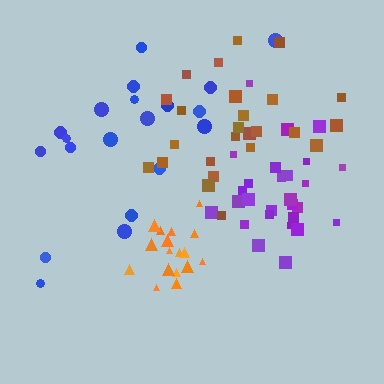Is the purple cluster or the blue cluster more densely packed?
Purple.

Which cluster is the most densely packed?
Orange.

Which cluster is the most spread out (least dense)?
Blue.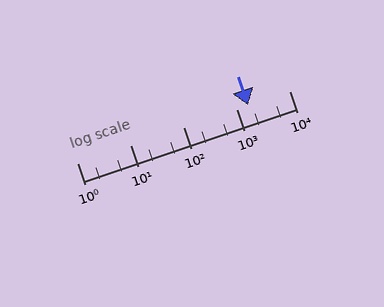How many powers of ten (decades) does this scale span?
The scale spans 4 decades, from 1 to 10000.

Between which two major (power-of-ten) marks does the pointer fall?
The pointer is between 1000 and 10000.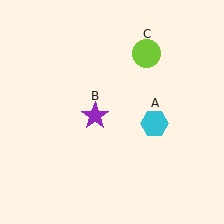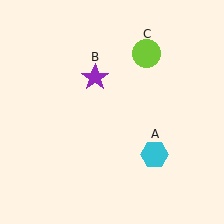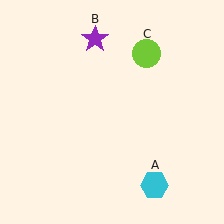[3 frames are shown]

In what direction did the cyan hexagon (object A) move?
The cyan hexagon (object A) moved down.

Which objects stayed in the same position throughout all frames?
Lime circle (object C) remained stationary.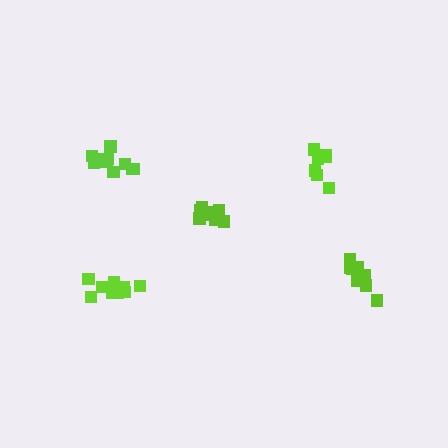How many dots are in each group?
Group 1: 8 dots, Group 2: 8 dots, Group 3: 11 dots, Group 4: 7 dots, Group 5: 10 dots (44 total).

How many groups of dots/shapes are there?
There are 5 groups.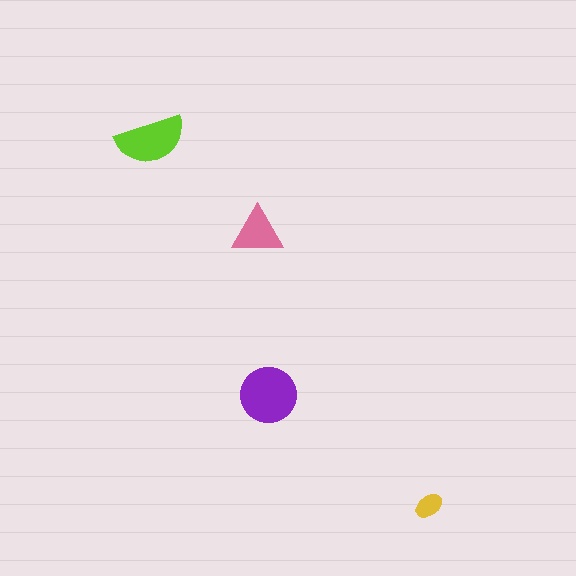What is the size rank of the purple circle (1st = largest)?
1st.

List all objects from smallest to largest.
The yellow ellipse, the pink triangle, the lime semicircle, the purple circle.